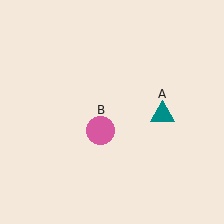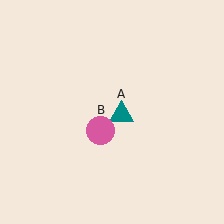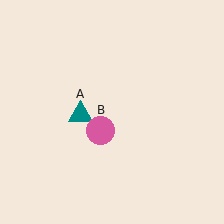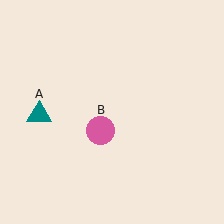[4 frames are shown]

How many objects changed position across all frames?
1 object changed position: teal triangle (object A).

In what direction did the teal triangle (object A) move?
The teal triangle (object A) moved left.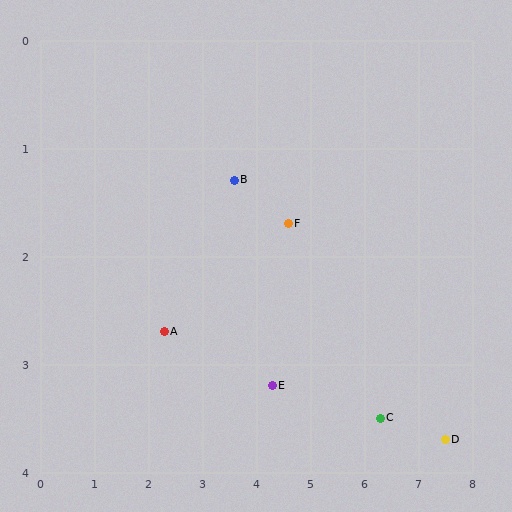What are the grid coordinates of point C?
Point C is at approximately (6.3, 3.5).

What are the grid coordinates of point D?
Point D is at approximately (7.5, 3.7).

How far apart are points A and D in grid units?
Points A and D are about 5.3 grid units apart.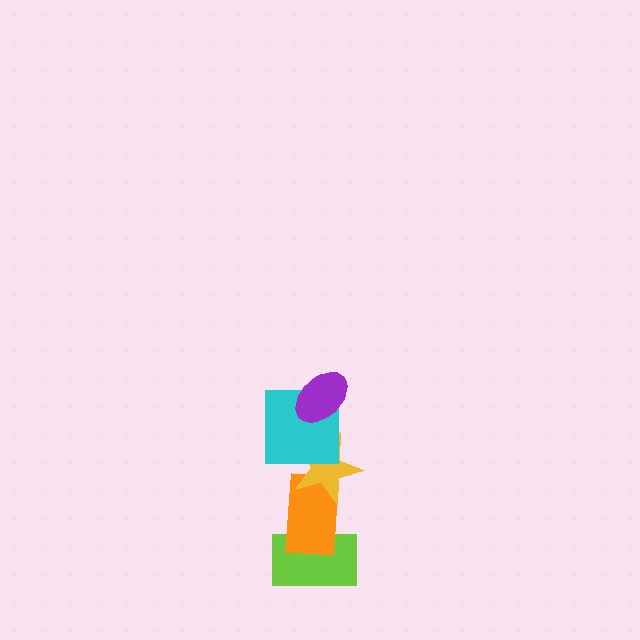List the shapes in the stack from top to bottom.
From top to bottom: the purple ellipse, the cyan square, the yellow star, the orange rectangle, the lime rectangle.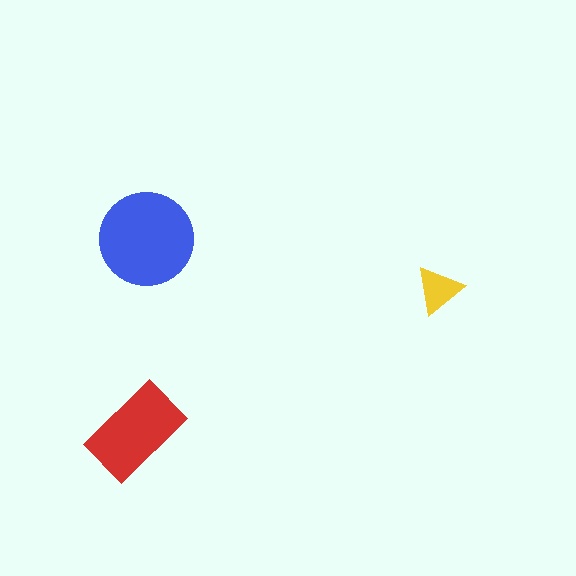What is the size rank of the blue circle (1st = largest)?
1st.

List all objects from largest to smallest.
The blue circle, the red rectangle, the yellow triangle.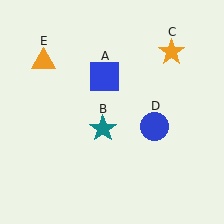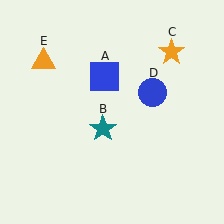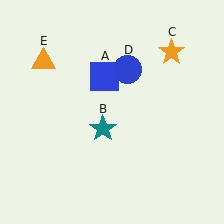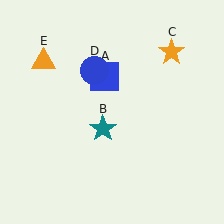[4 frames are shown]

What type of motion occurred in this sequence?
The blue circle (object D) rotated counterclockwise around the center of the scene.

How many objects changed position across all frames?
1 object changed position: blue circle (object D).